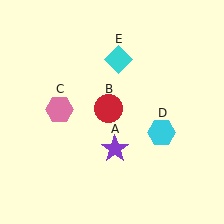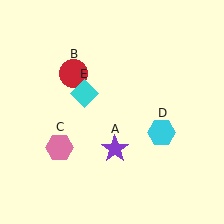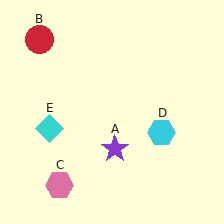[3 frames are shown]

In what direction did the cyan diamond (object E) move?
The cyan diamond (object E) moved down and to the left.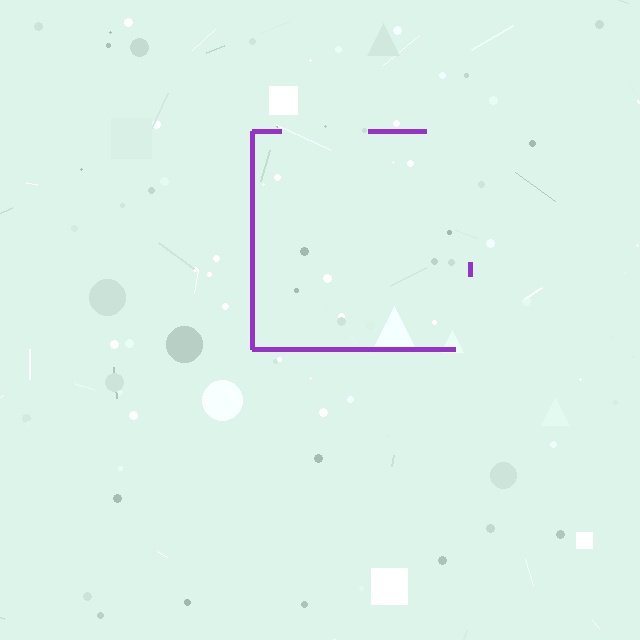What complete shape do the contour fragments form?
The contour fragments form a square.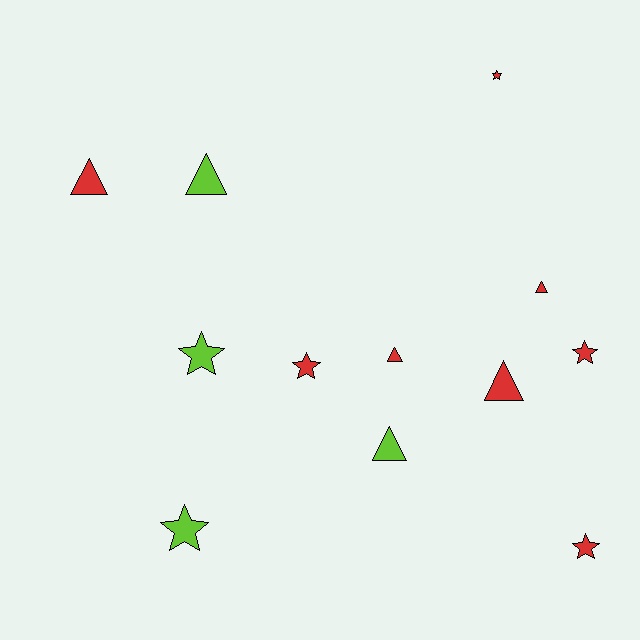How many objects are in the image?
There are 12 objects.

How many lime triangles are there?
There are 2 lime triangles.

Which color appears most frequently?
Red, with 8 objects.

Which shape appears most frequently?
Star, with 6 objects.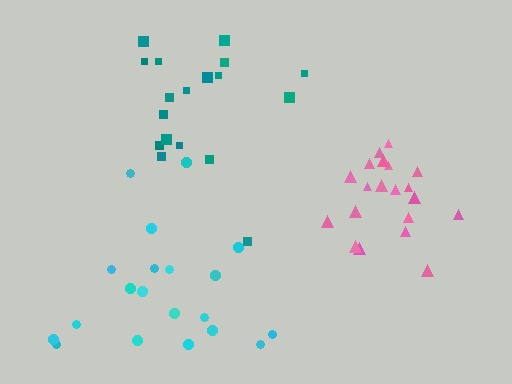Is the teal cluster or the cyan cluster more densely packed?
Teal.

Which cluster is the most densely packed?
Pink.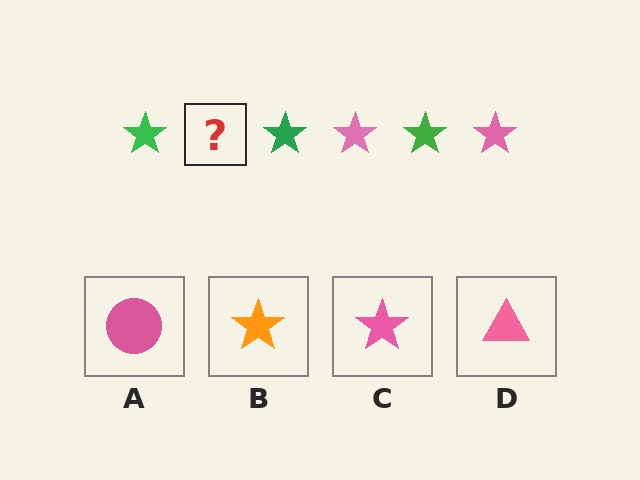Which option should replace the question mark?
Option C.